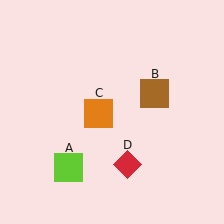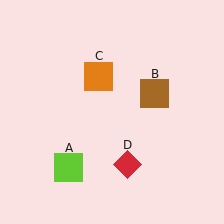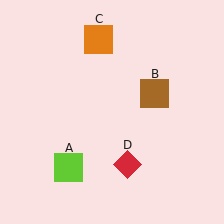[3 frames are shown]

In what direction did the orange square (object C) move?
The orange square (object C) moved up.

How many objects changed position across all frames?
1 object changed position: orange square (object C).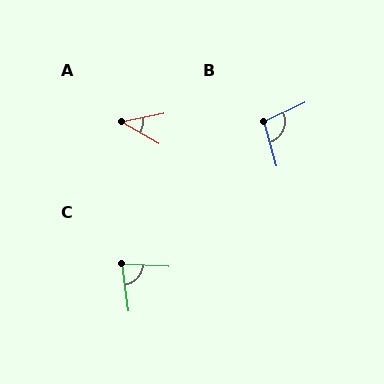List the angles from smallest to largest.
A (42°), C (79°), B (99°).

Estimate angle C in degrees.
Approximately 79 degrees.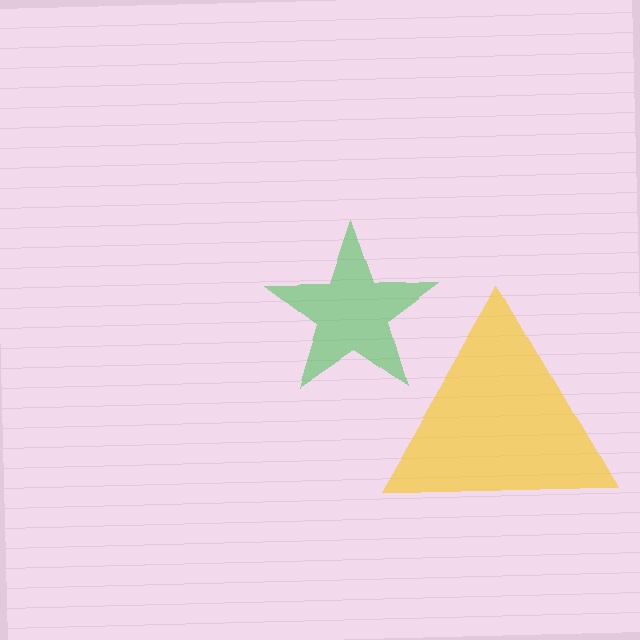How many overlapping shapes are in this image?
There are 2 overlapping shapes in the image.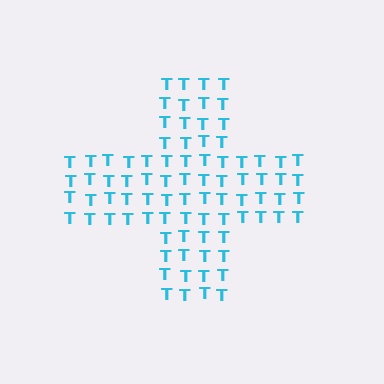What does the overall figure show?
The overall figure shows a cross.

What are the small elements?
The small elements are letter T's.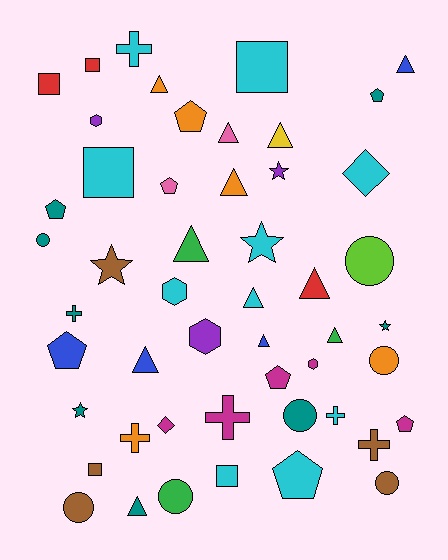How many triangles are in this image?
There are 12 triangles.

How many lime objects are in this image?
There is 1 lime object.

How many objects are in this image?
There are 50 objects.